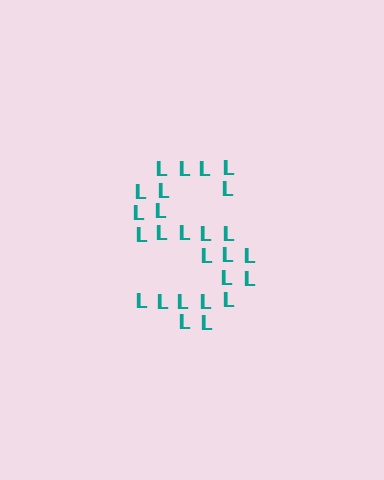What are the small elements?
The small elements are letter L's.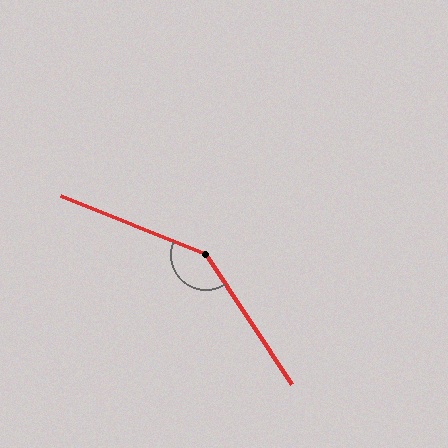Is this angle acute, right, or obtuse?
It is obtuse.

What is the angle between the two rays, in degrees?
Approximately 145 degrees.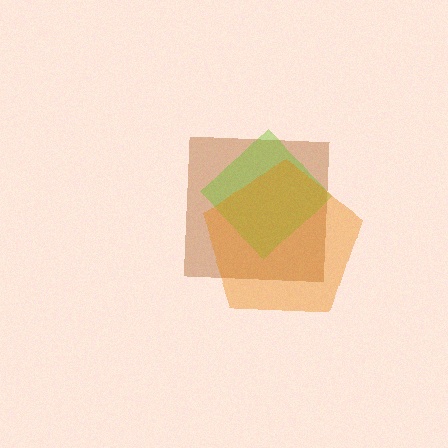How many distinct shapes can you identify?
There are 3 distinct shapes: a brown square, a lime diamond, an orange pentagon.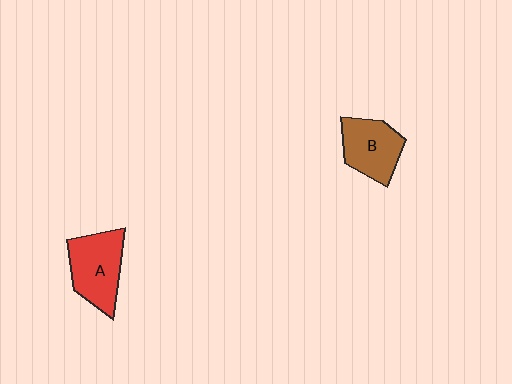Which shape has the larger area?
Shape A (red).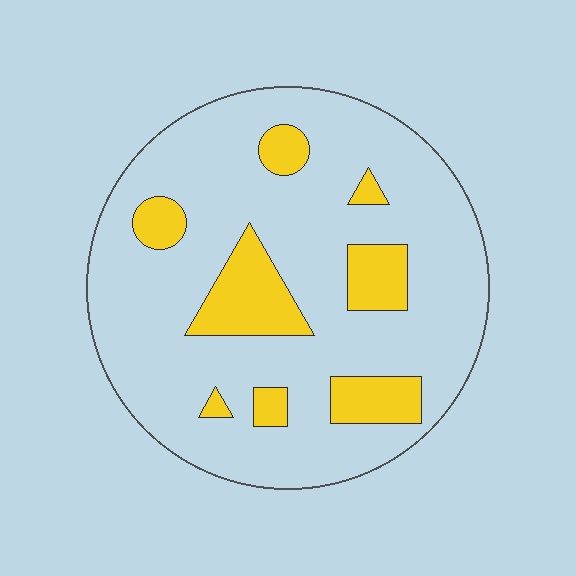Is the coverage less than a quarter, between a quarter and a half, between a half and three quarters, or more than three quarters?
Less than a quarter.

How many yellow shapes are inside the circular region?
8.